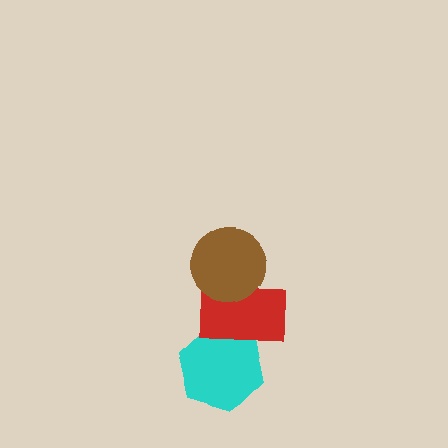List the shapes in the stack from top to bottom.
From top to bottom: the brown circle, the red rectangle, the cyan hexagon.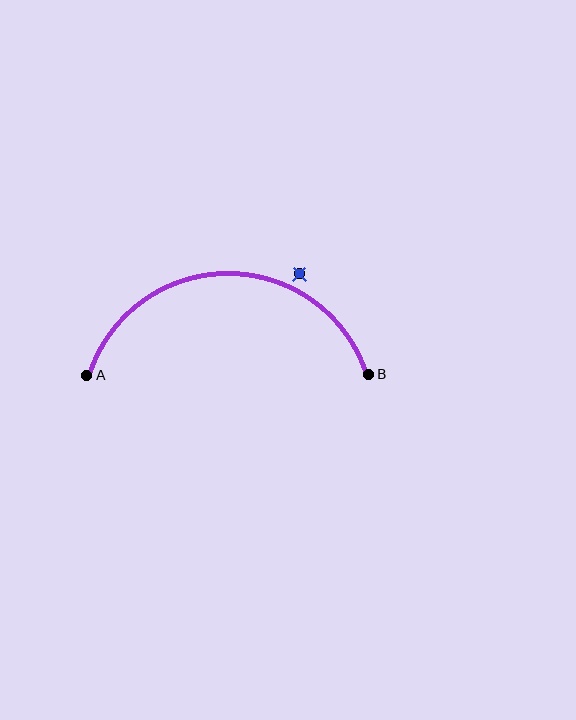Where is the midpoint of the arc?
The arc midpoint is the point on the curve farthest from the straight line joining A and B. It sits above that line.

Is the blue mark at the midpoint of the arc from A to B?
No — the blue mark does not lie on the arc at all. It sits slightly outside the curve.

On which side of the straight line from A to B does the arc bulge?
The arc bulges above the straight line connecting A and B.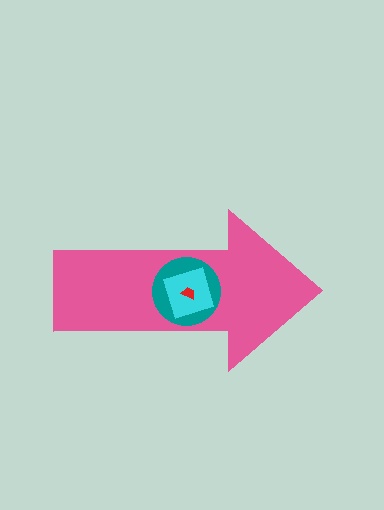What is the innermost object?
The red trapezoid.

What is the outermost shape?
The pink arrow.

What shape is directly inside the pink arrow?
The teal circle.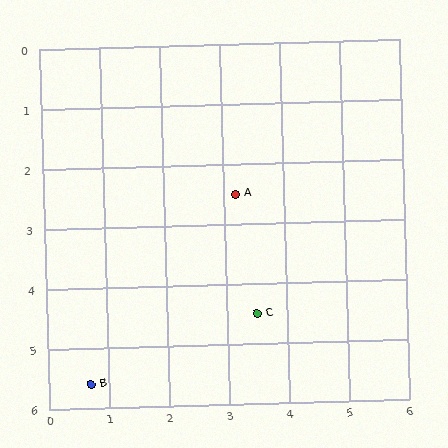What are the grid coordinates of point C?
Point C is at approximately (3.5, 4.5).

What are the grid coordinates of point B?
Point B is at approximately (0.7, 5.6).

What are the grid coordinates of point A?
Point A is at approximately (3.2, 2.5).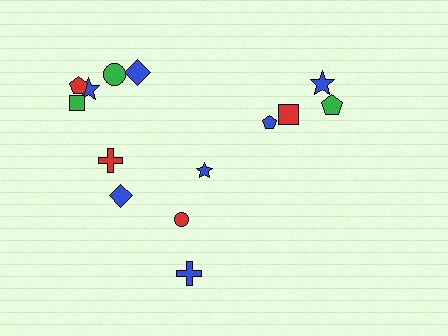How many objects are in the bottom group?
There are 4 objects.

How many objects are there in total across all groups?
There are 14 objects.